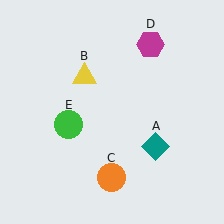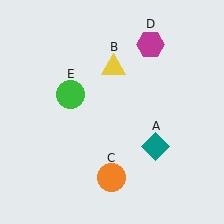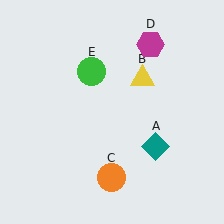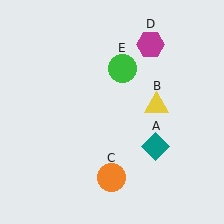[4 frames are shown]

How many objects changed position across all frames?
2 objects changed position: yellow triangle (object B), green circle (object E).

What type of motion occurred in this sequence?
The yellow triangle (object B), green circle (object E) rotated clockwise around the center of the scene.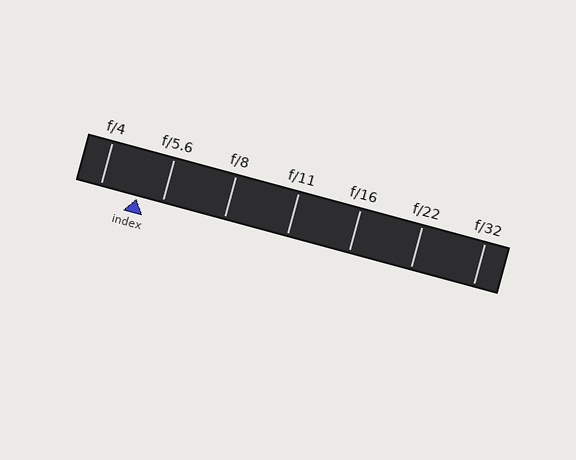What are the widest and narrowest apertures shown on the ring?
The widest aperture shown is f/4 and the narrowest is f/32.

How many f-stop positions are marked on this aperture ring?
There are 7 f-stop positions marked.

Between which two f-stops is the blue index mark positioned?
The index mark is between f/4 and f/5.6.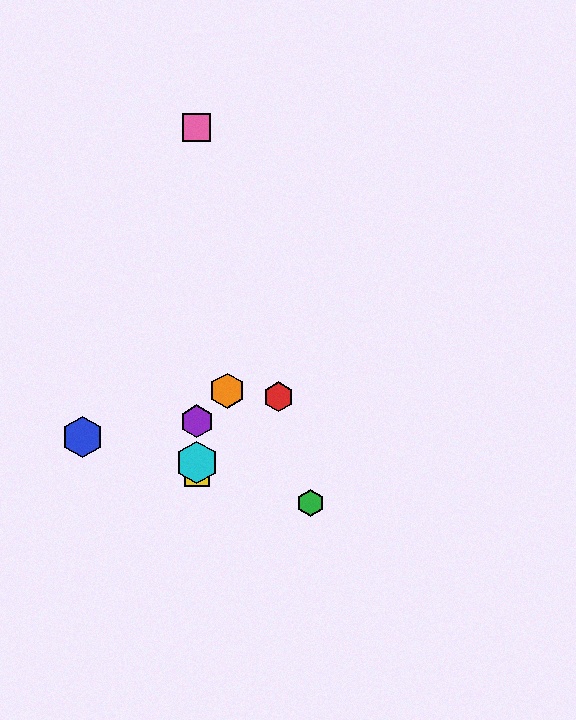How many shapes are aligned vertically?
4 shapes (the yellow square, the purple hexagon, the cyan hexagon, the pink square) are aligned vertically.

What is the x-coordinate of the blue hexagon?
The blue hexagon is at x≈82.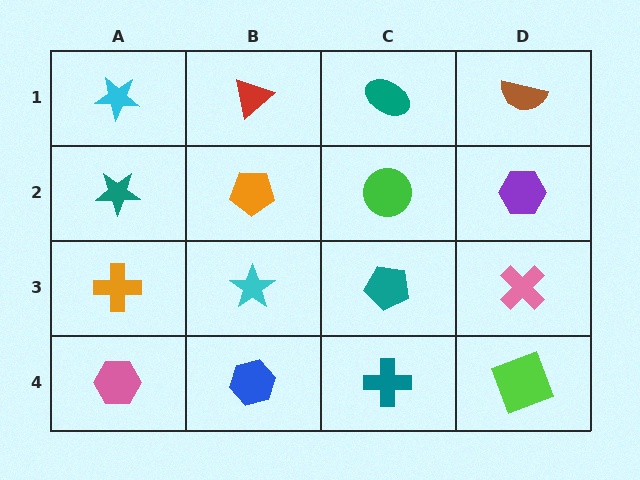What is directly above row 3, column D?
A purple hexagon.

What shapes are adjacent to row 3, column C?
A green circle (row 2, column C), a teal cross (row 4, column C), a cyan star (row 3, column B), a pink cross (row 3, column D).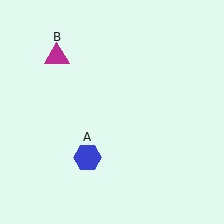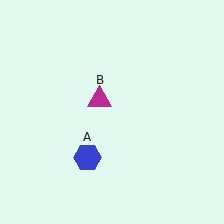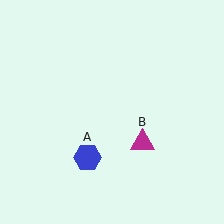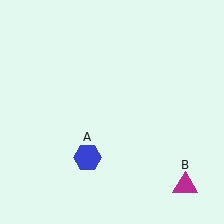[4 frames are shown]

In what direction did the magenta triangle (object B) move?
The magenta triangle (object B) moved down and to the right.